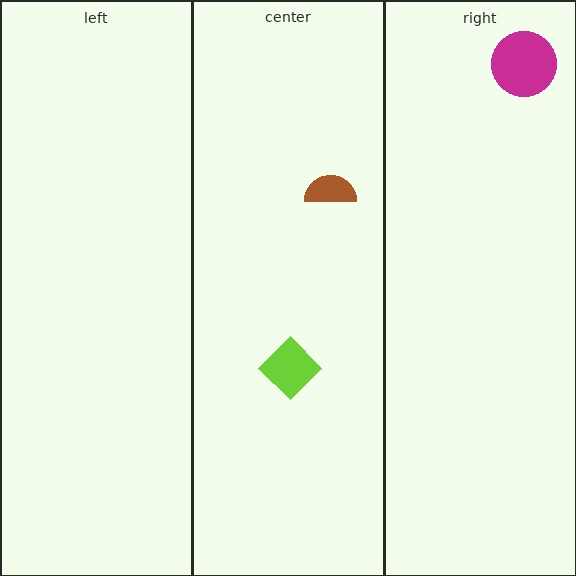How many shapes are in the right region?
1.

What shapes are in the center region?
The brown semicircle, the lime diamond.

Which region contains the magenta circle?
The right region.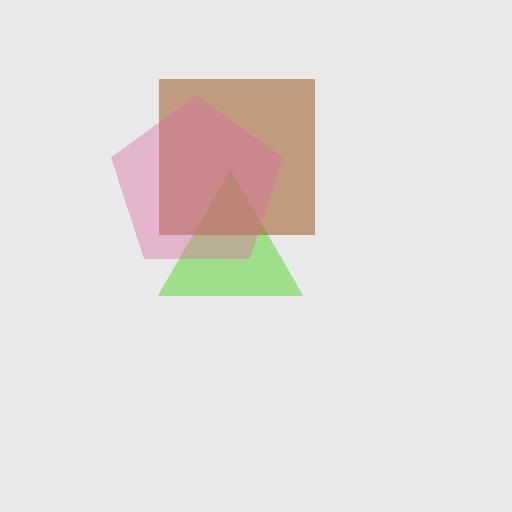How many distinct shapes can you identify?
There are 3 distinct shapes: a lime triangle, a brown square, a pink pentagon.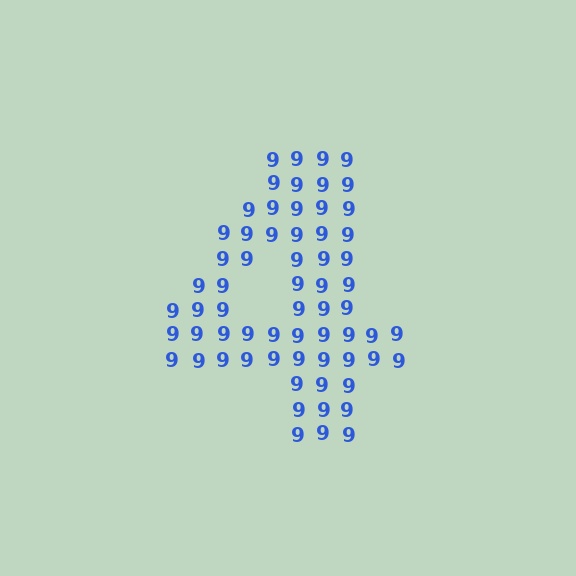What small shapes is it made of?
It is made of small digit 9's.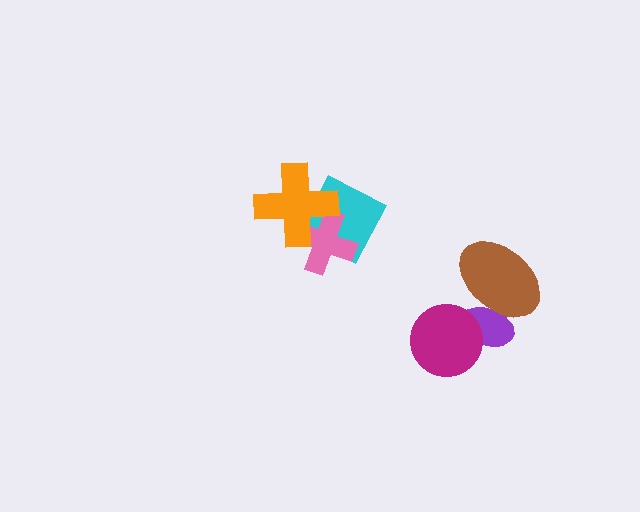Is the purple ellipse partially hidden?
Yes, it is partially covered by another shape.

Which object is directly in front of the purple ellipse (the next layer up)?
The brown ellipse is directly in front of the purple ellipse.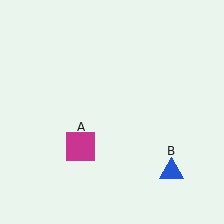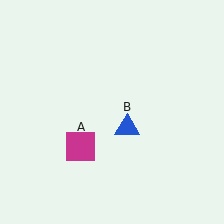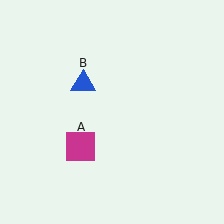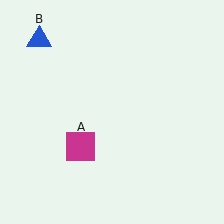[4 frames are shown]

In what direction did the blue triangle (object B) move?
The blue triangle (object B) moved up and to the left.